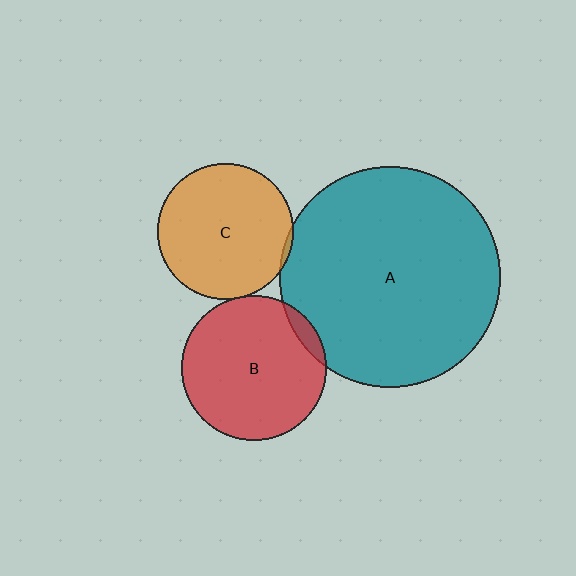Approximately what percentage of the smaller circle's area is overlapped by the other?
Approximately 5%.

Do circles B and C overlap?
Yes.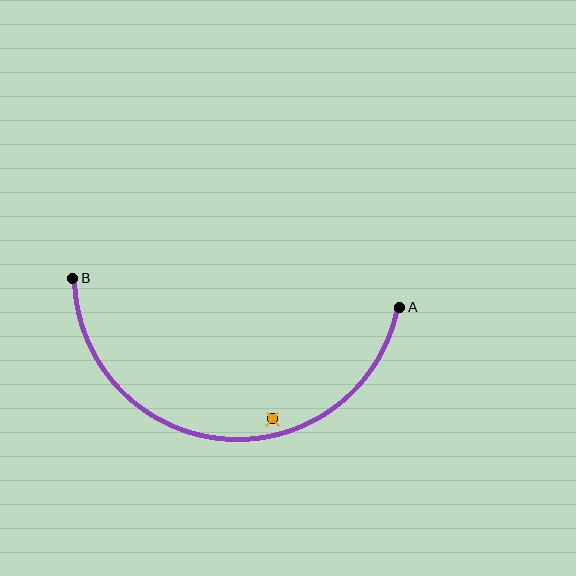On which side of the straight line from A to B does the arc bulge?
The arc bulges below the straight line connecting A and B.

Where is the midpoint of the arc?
The arc midpoint is the point on the curve farthest from the straight line joining A and B. It sits below that line.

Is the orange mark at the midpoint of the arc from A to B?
No — the orange mark does not lie on the arc at all. It sits slightly inside the curve.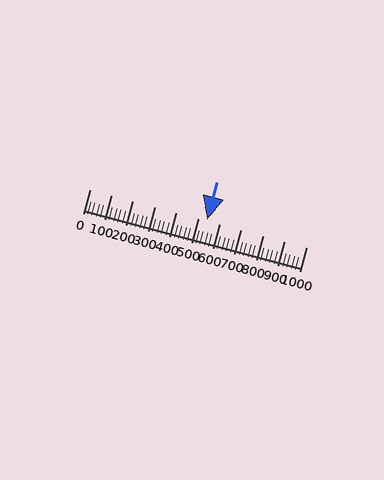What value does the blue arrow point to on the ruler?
The blue arrow points to approximately 540.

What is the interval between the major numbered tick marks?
The major tick marks are spaced 100 units apart.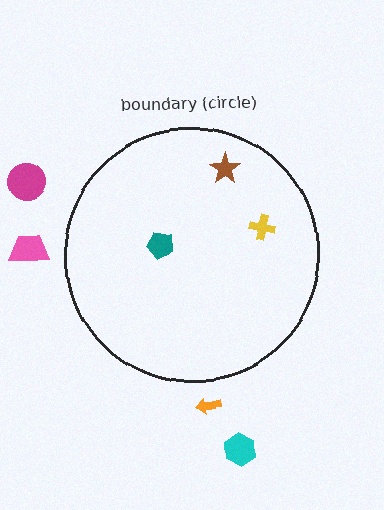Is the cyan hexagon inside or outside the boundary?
Outside.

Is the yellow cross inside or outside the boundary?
Inside.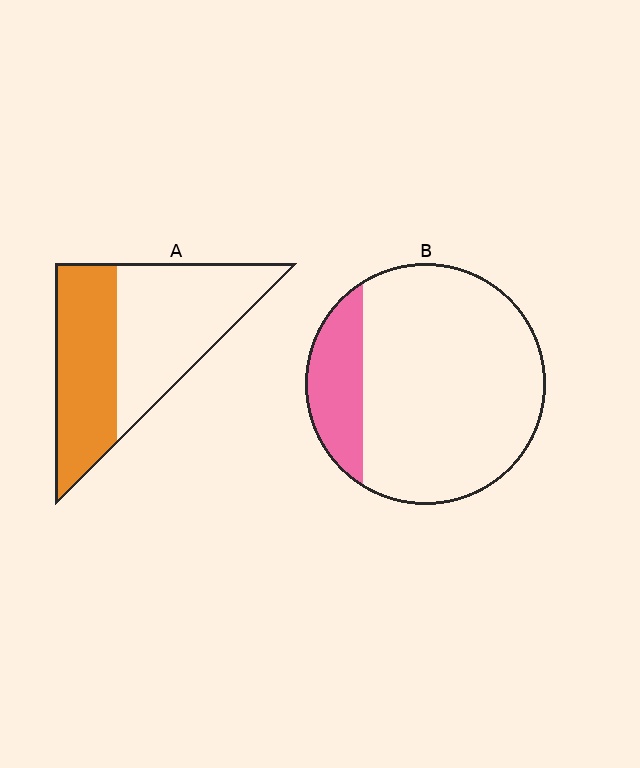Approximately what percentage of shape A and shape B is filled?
A is approximately 45% and B is approximately 20%.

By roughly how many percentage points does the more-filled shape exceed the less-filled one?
By roughly 25 percentage points (A over B).